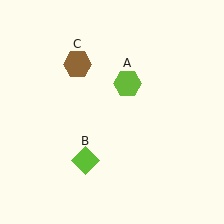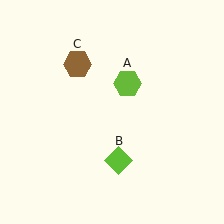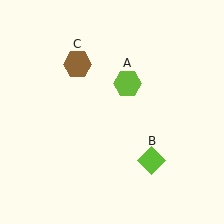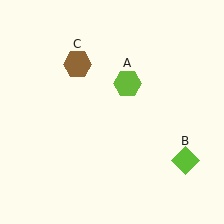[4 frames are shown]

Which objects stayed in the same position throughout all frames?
Lime hexagon (object A) and brown hexagon (object C) remained stationary.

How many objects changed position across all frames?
1 object changed position: lime diamond (object B).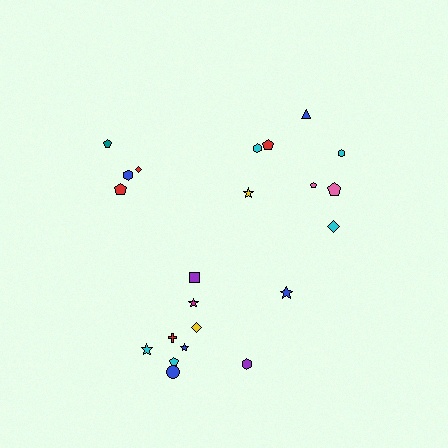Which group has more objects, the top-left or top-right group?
The top-right group.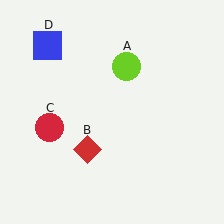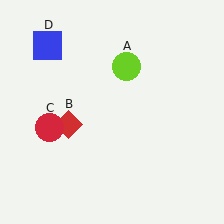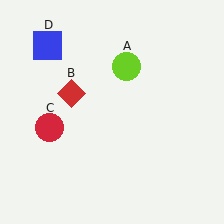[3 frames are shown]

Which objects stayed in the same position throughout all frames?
Lime circle (object A) and red circle (object C) and blue square (object D) remained stationary.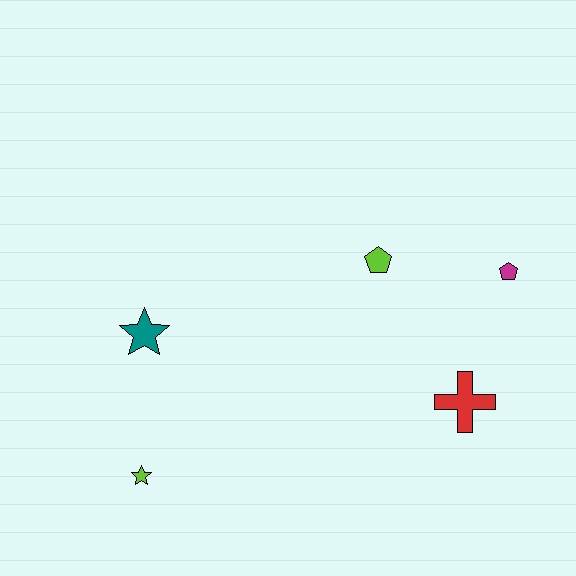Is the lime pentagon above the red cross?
Yes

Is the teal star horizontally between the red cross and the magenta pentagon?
No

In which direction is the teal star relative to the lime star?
The teal star is above the lime star.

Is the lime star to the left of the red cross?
Yes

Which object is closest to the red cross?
The magenta pentagon is closest to the red cross.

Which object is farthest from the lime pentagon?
The lime star is farthest from the lime pentagon.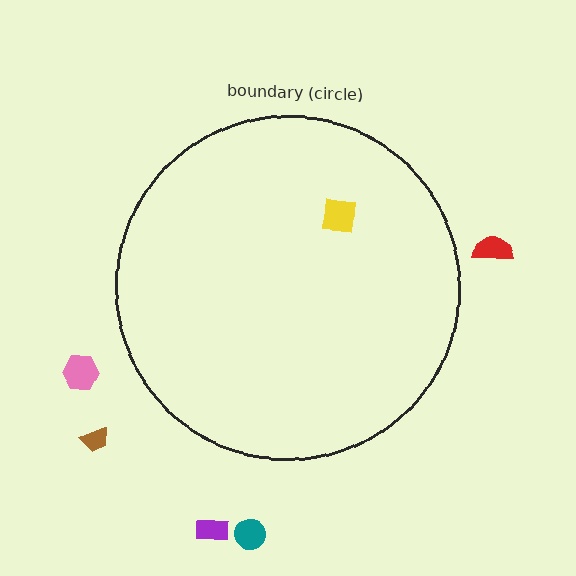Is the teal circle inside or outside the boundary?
Outside.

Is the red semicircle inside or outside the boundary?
Outside.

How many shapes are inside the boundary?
1 inside, 5 outside.